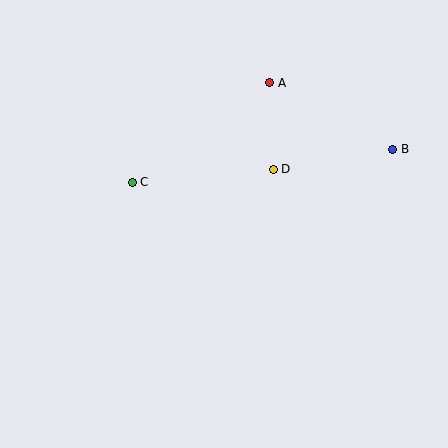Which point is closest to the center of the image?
Point D at (273, 169) is closest to the center.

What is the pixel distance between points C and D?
The distance between C and D is 141 pixels.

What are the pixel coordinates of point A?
Point A is at (270, 83).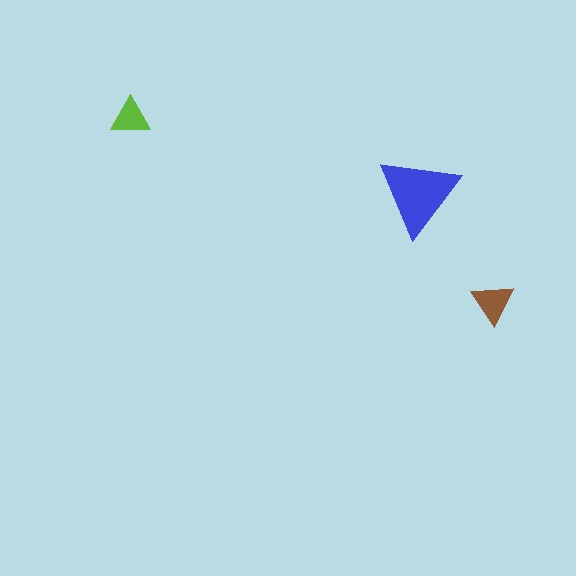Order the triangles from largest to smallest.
the blue one, the brown one, the lime one.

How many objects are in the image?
There are 3 objects in the image.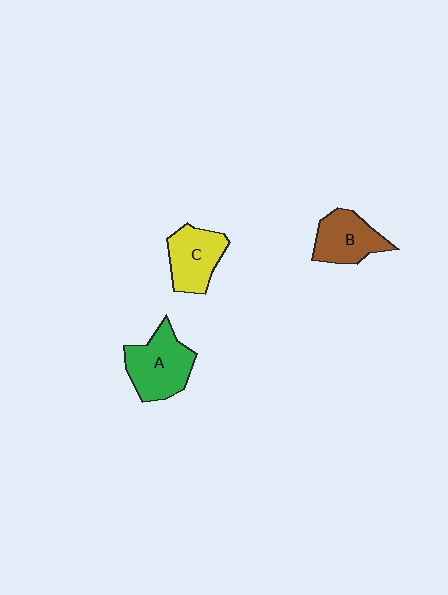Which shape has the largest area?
Shape A (green).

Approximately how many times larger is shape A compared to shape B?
Approximately 1.2 times.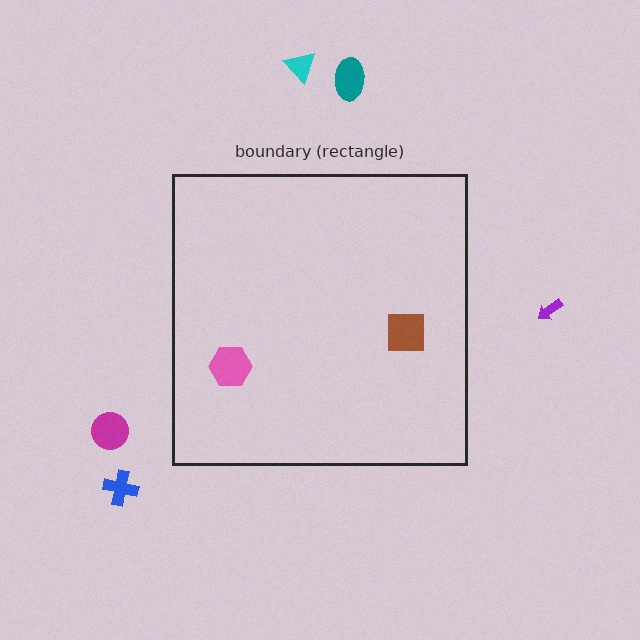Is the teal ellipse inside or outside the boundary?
Outside.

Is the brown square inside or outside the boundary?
Inside.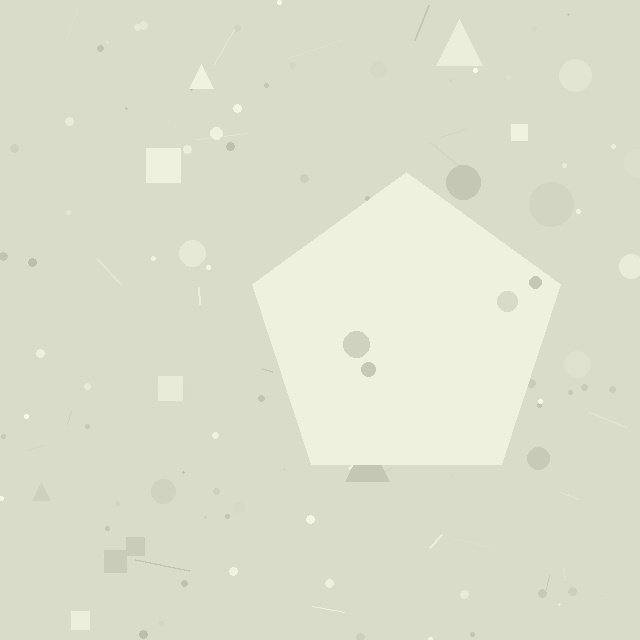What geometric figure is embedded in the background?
A pentagon is embedded in the background.